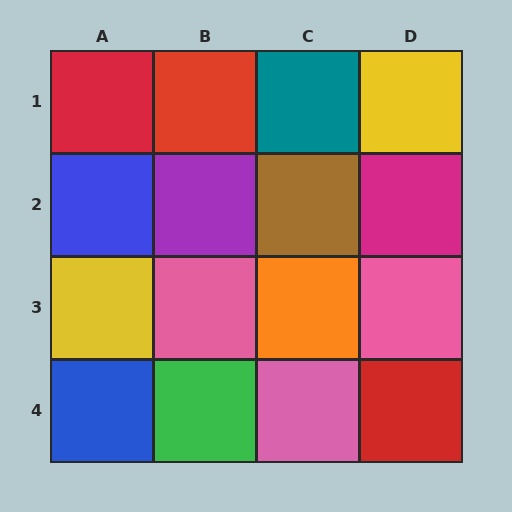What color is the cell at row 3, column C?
Orange.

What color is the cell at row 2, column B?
Purple.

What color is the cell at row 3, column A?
Yellow.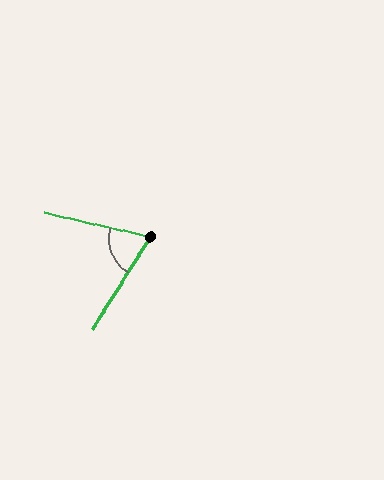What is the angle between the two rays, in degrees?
Approximately 71 degrees.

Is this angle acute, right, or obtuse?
It is acute.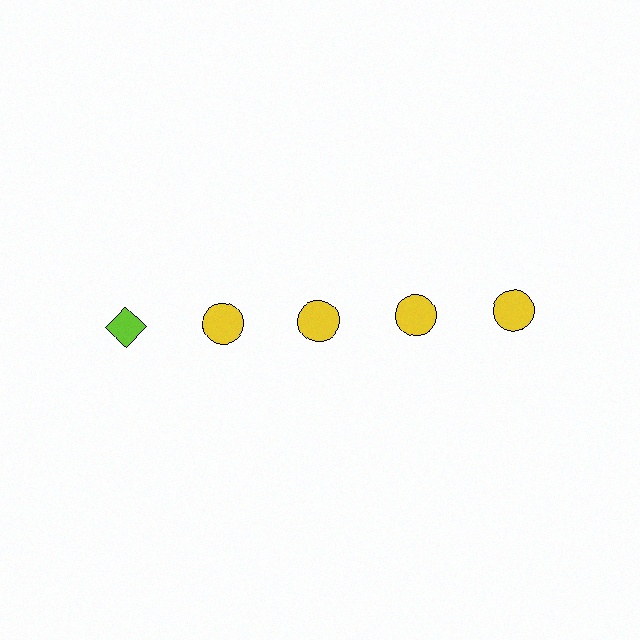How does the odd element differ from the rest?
It differs in both color (lime instead of yellow) and shape (diamond instead of circle).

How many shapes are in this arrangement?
There are 5 shapes arranged in a grid pattern.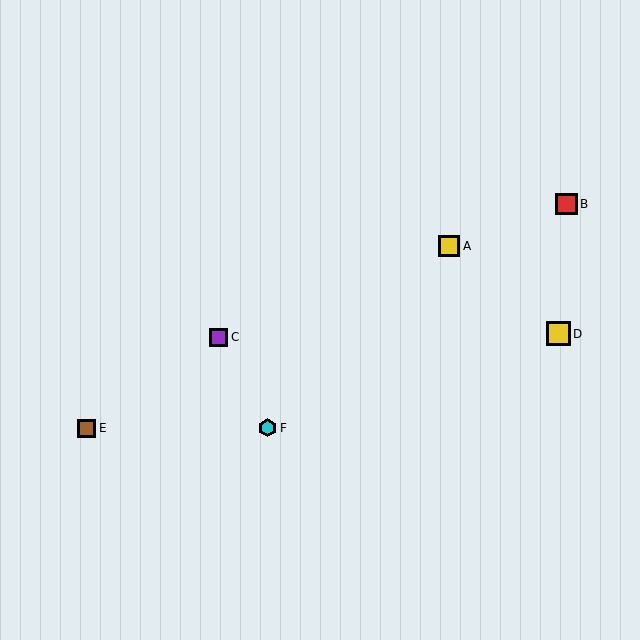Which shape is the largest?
The yellow square (labeled D) is the largest.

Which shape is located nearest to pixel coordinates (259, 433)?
The cyan hexagon (labeled F) at (268, 428) is nearest to that location.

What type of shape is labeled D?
Shape D is a yellow square.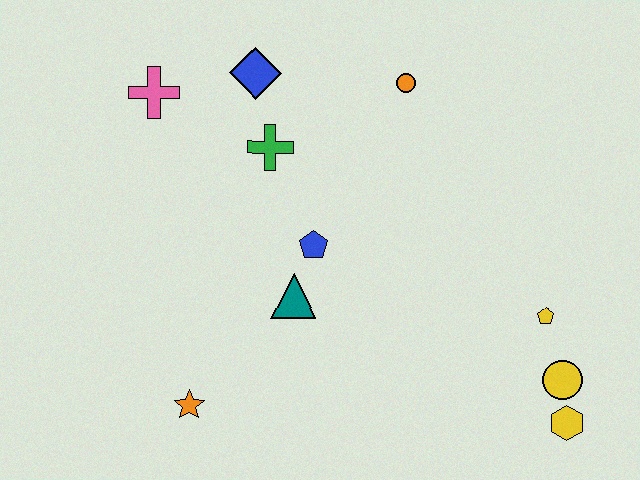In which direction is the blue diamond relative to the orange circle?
The blue diamond is to the left of the orange circle.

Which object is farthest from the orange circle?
The orange star is farthest from the orange circle.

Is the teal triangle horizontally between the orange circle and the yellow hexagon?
No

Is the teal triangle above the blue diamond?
No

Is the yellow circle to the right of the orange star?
Yes